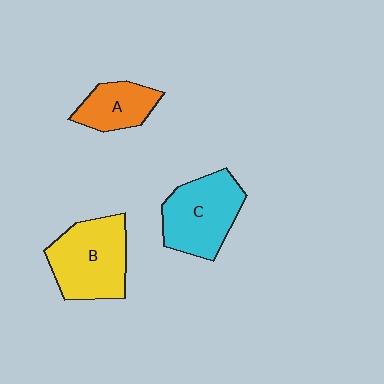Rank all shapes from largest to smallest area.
From largest to smallest: B (yellow), C (cyan), A (orange).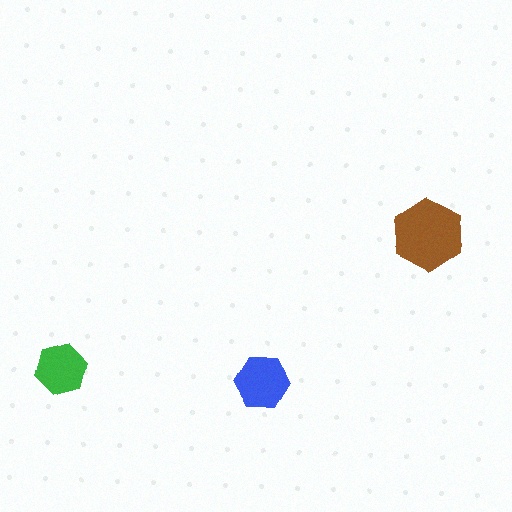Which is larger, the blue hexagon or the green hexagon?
The blue one.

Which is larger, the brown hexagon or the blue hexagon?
The brown one.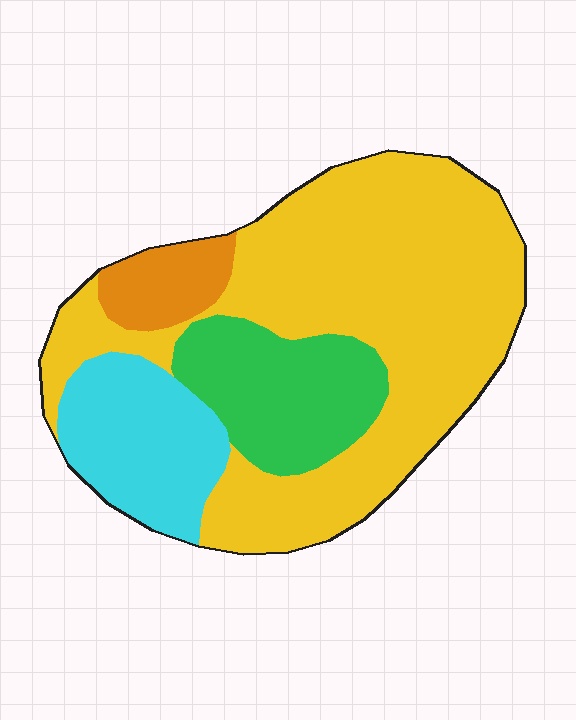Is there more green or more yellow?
Yellow.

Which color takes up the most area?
Yellow, at roughly 60%.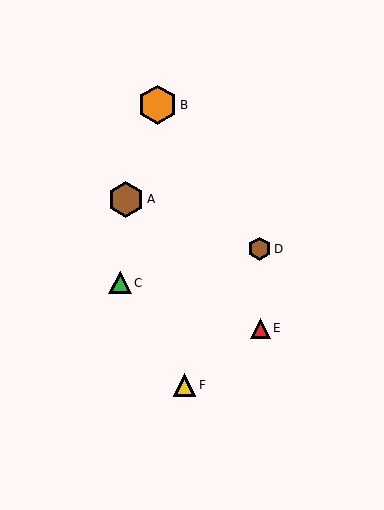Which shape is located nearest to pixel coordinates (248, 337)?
The red triangle (labeled E) at (260, 328) is nearest to that location.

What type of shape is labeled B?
Shape B is an orange hexagon.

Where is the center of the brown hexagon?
The center of the brown hexagon is at (260, 249).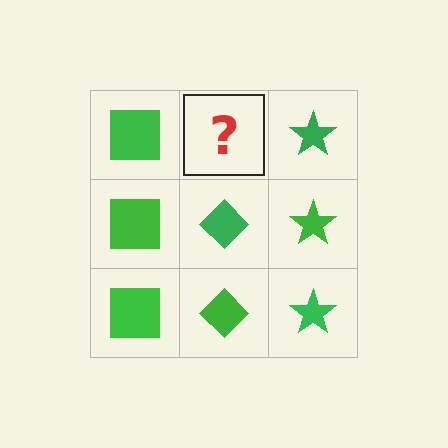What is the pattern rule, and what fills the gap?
The rule is that each column has a consistent shape. The gap should be filled with a green diamond.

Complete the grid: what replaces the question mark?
The question mark should be replaced with a green diamond.